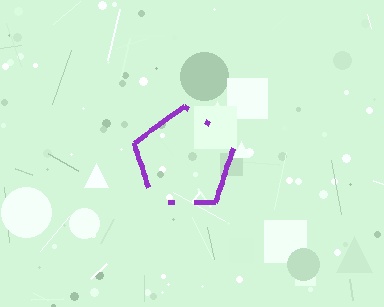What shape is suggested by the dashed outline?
The dashed outline suggests a pentagon.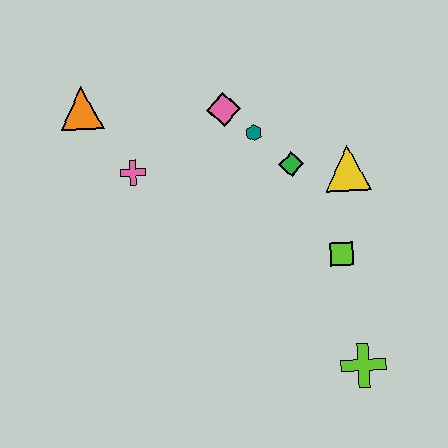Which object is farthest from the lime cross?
The orange triangle is farthest from the lime cross.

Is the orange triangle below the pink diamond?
No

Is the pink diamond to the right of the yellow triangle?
No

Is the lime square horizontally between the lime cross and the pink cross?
Yes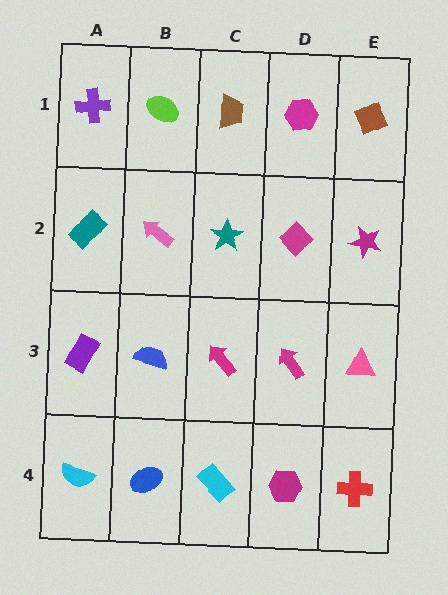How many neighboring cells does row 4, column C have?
3.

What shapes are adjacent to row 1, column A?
A teal rectangle (row 2, column A), a lime ellipse (row 1, column B).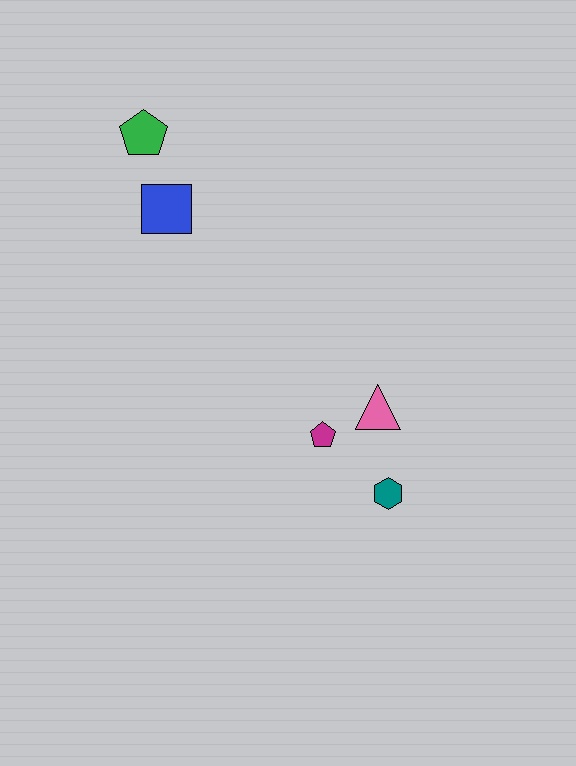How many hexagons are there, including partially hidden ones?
There is 1 hexagon.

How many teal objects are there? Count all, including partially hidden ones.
There is 1 teal object.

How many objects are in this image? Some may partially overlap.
There are 5 objects.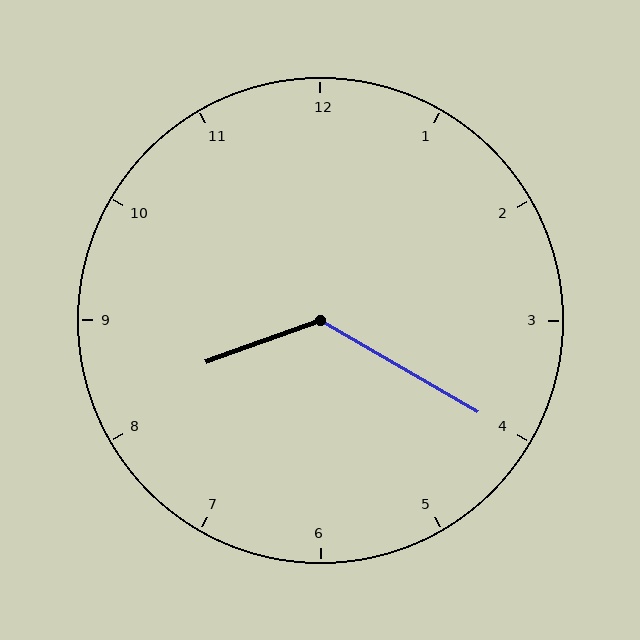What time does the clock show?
8:20.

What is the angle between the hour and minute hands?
Approximately 130 degrees.